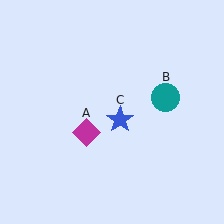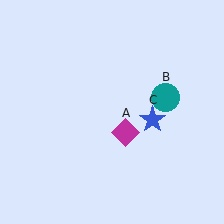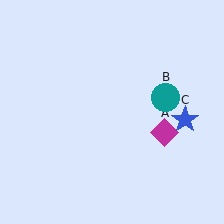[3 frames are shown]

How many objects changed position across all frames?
2 objects changed position: magenta diamond (object A), blue star (object C).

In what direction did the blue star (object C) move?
The blue star (object C) moved right.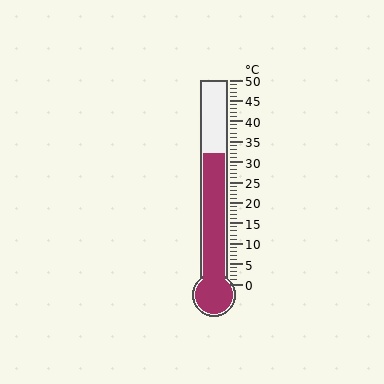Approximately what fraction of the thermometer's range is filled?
The thermometer is filled to approximately 65% of its range.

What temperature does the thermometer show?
The thermometer shows approximately 32°C.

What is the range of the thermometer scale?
The thermometer scale ranges from 0°C to 50°C.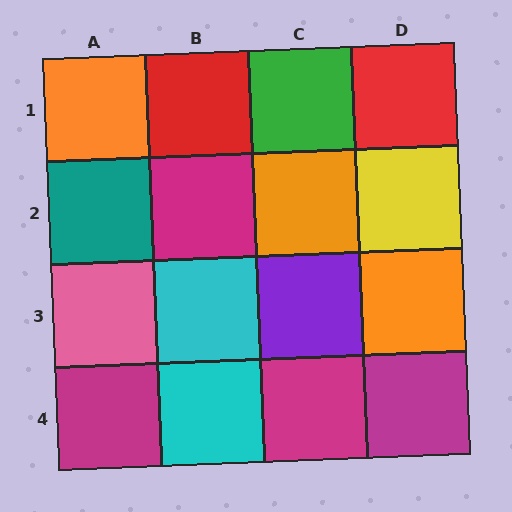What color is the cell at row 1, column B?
Red.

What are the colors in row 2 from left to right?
Teal, magenta, orange, yellow.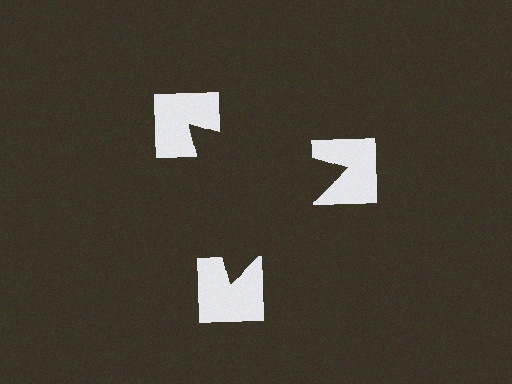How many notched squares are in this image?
There are 3 — one at each vertex of the illusory triangle.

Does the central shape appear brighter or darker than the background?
It typically appears slightly darker than the background, even though no actual brightness change is drawn.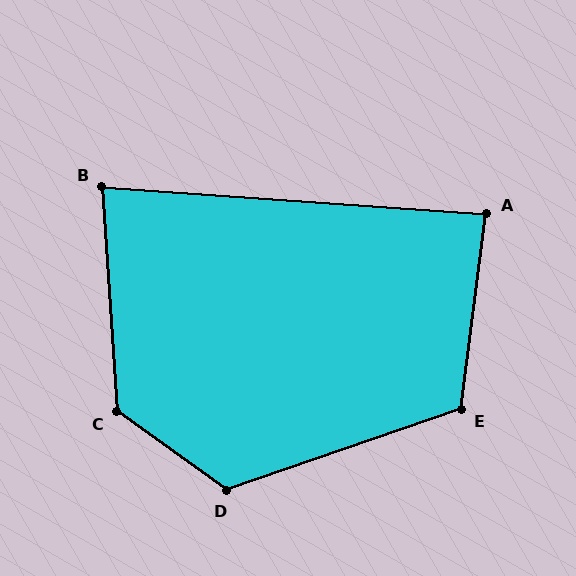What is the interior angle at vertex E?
Approximately 116 degrees (obtuse).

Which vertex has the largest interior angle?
C, at approximately 129 degrees.